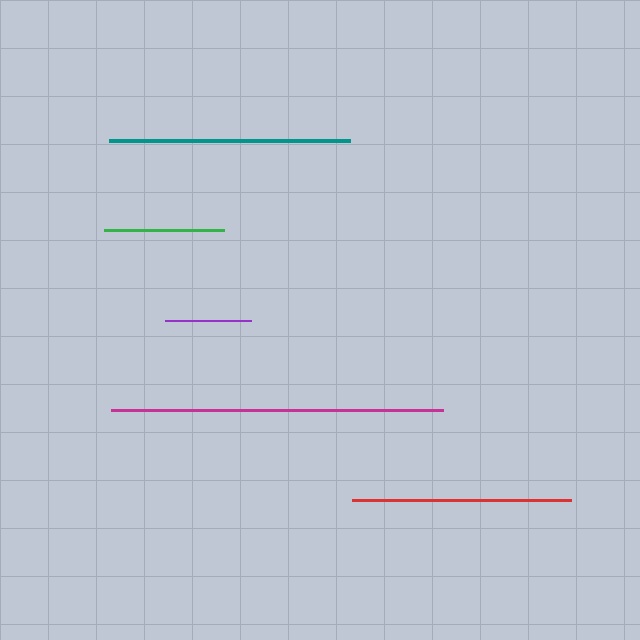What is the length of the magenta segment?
The magenta segment is approximately 332 pixels long.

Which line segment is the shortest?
The purple line is the shortest at approximately 87 pixels.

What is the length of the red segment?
The red segment is approximately 219 pixels long.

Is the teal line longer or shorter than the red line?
The teal line is longer than the red line.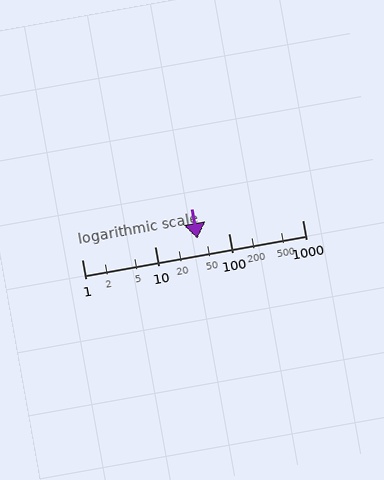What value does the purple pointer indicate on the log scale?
The pointer indicates approximately 38.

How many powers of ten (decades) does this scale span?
The scale spans 3 decades, from 1 to 1000.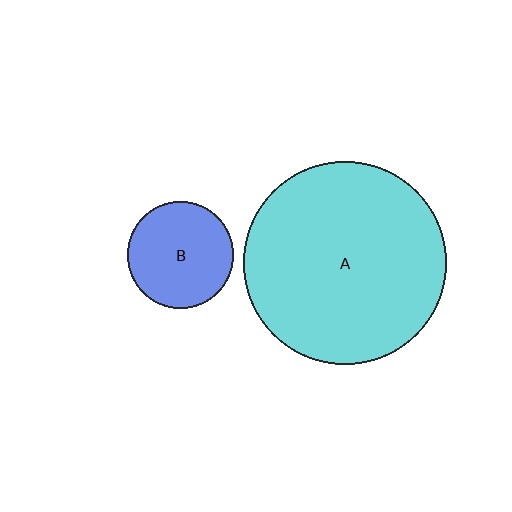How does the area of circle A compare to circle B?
Approximately 3.7 times.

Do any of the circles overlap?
No, none of the circles overlap.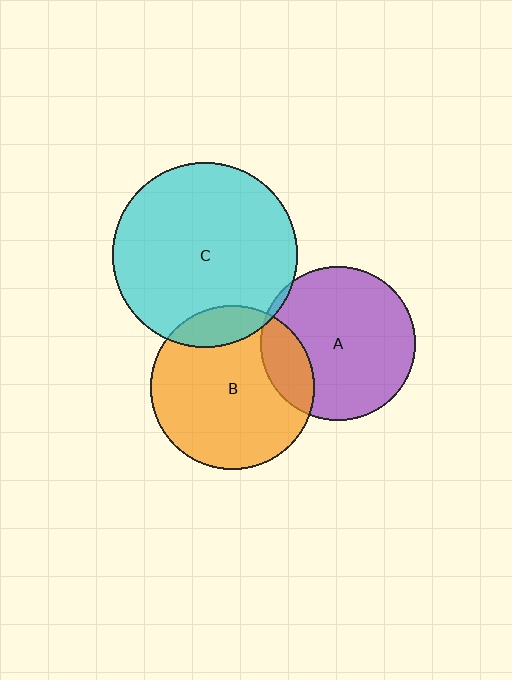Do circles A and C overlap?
Yes.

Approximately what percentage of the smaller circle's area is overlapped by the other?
Approximately 5%.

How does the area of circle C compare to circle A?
Approximately 1.4 times.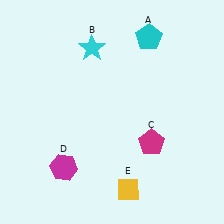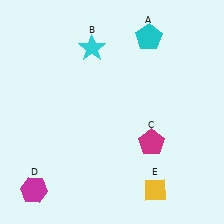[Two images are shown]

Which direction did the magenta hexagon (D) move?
The magenta hexagon (D) moved left.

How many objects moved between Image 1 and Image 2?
2 objects moved between the two images.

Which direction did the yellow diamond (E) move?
The yellow diamond (E) moved right.